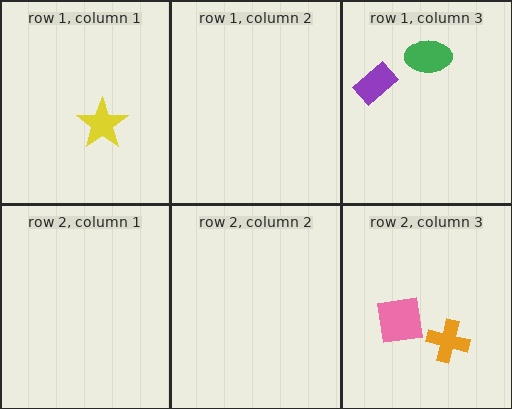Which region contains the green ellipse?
The row 1, column 3 region.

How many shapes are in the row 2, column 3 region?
2.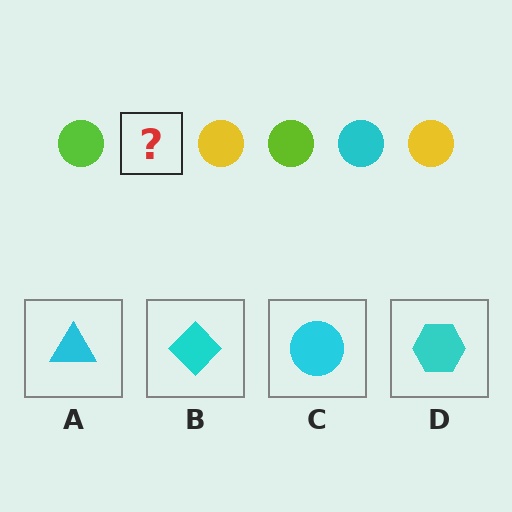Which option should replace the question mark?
Option C.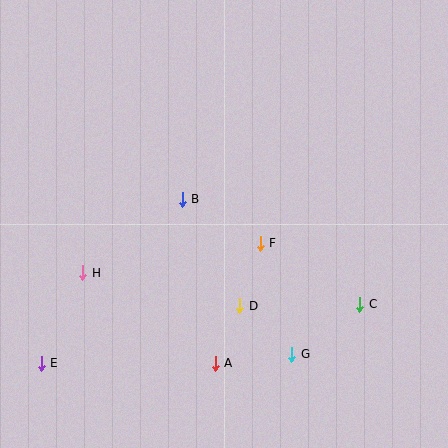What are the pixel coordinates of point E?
Point E is at (41, 363).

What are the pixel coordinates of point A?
Point A is at (215, 363).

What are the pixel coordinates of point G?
Point G is at (292, 354).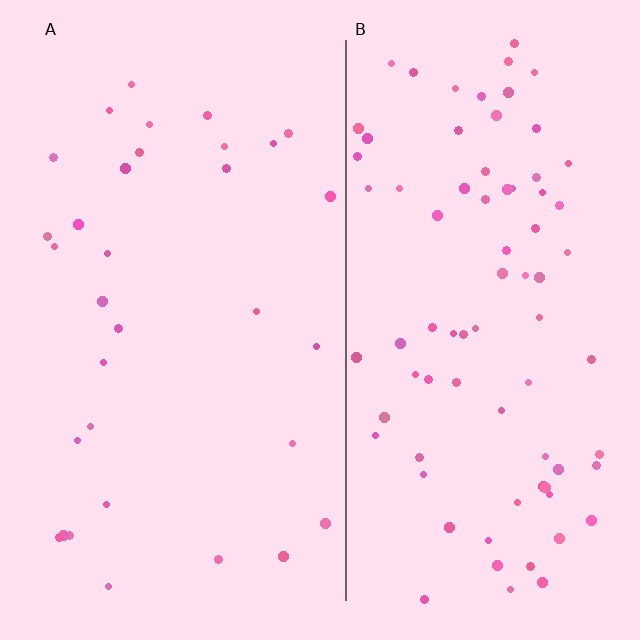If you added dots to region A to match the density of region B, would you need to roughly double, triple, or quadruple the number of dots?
Approximately double.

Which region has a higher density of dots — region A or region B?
B (the right).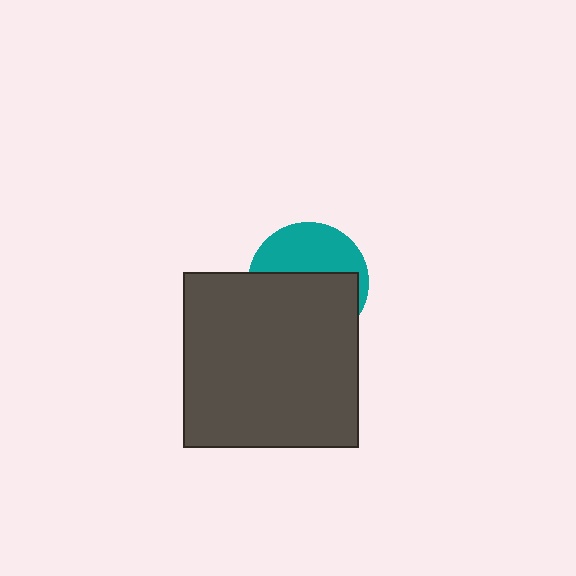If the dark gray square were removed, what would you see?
You would see the complete teal circle.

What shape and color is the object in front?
The object in front is a dark gray square.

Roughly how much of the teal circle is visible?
A small part of it is visible (roughly 41%).